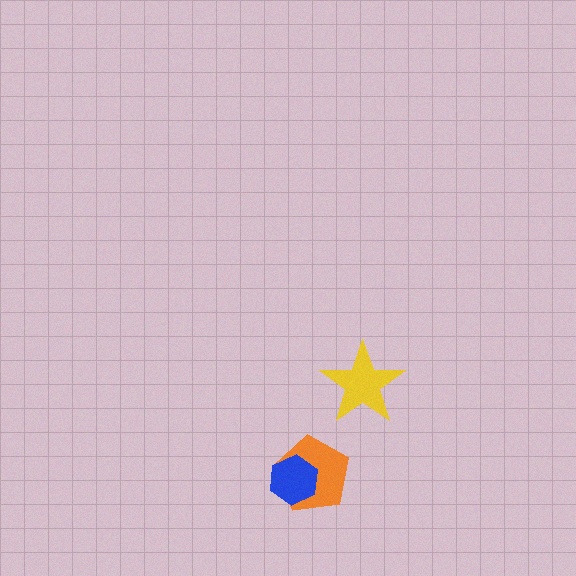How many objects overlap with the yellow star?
0 objects overlap with the yellow star.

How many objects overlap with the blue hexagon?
1 object overlaps with the blue hexagon.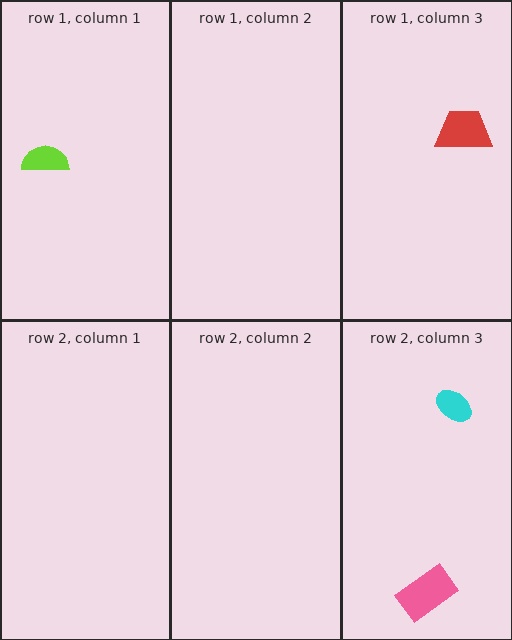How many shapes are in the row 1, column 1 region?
1.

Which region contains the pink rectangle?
The row 2, column 3 region.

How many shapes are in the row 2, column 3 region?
2.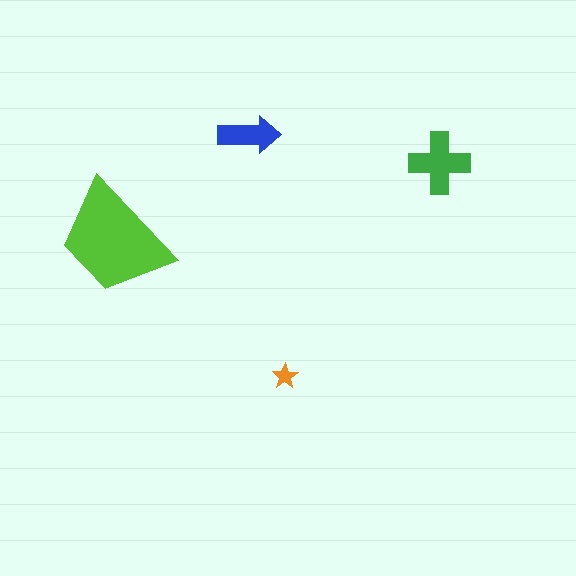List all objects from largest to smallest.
The lime trapezoid, the green cross, the blue arrow, the orange star.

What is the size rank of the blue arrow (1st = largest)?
3rd.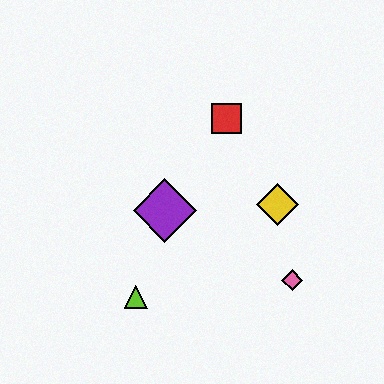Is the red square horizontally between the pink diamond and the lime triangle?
Yes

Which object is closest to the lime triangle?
The purple diamond is closest to the lime triangle.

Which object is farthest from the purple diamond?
The pink diamond is farthest from the purple diamond.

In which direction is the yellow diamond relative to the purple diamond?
The yellow diamond is to the right of the purple diamond.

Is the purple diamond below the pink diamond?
No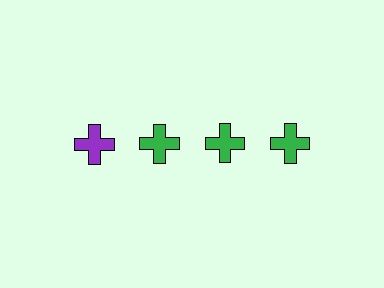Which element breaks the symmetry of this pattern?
The purple cross in the top row, leftmost column breaks the symmetry. All other shapes are green crosses.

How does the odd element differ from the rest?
It has a different color: purple instead of green.